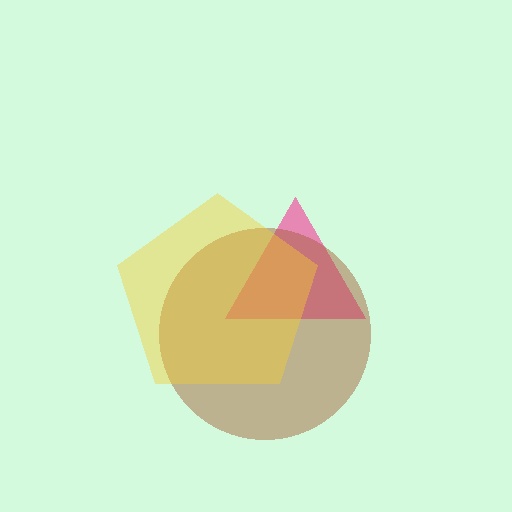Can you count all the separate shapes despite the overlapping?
Yes, there are 3 separate shapes.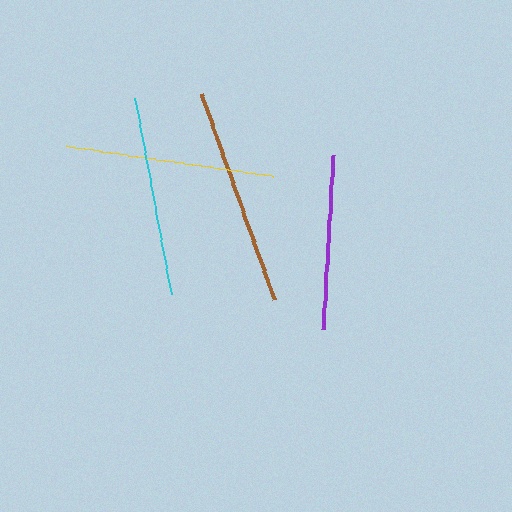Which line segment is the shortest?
The purple line is the shortest at approximately 175 pixels.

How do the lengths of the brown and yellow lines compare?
The brown and yellow lines are approximately the same length.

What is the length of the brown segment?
The brown segment is approximately 218 pixels long.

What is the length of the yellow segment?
The yellow segment is approximately 210 pixels long.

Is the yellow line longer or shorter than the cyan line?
The yellow line is longer than the cyan line.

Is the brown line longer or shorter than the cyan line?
The brown line is longer than the cyan line.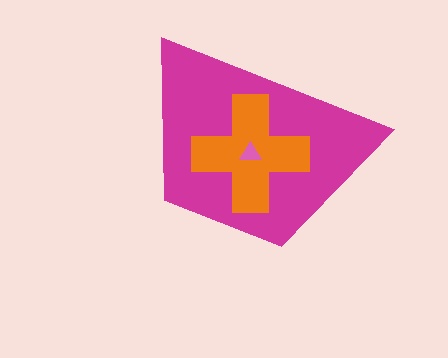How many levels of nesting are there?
3.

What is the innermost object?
The pink triangle.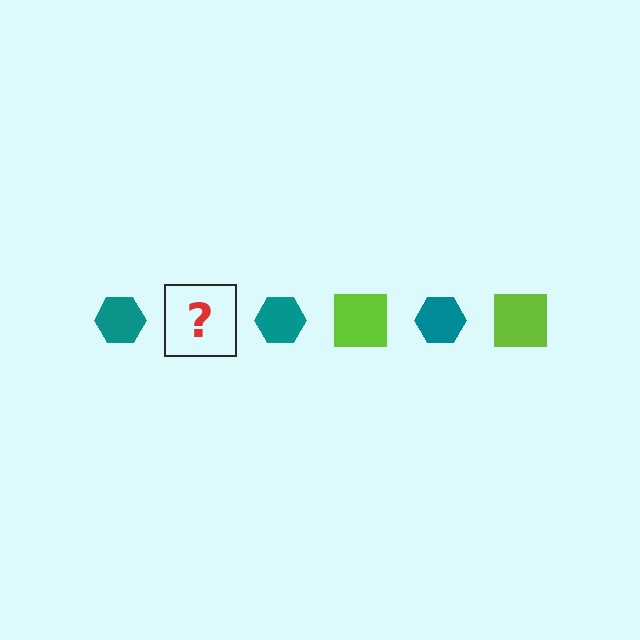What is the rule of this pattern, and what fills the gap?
The rule is that the pattern alternates between teal hexagon and lime square. The gap should be filled with a lime square.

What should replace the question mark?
The question mark should be replaced with a lime square.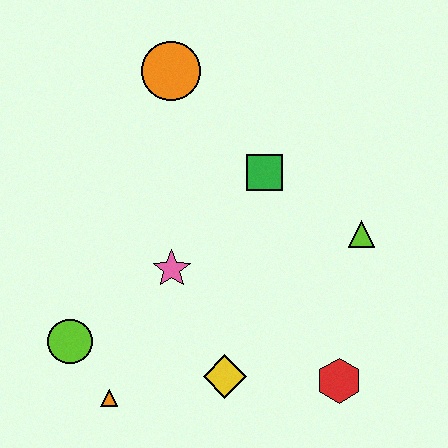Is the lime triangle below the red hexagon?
No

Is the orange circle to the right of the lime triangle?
No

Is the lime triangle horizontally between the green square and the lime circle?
No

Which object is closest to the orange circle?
The green square is closest to the orange circle.